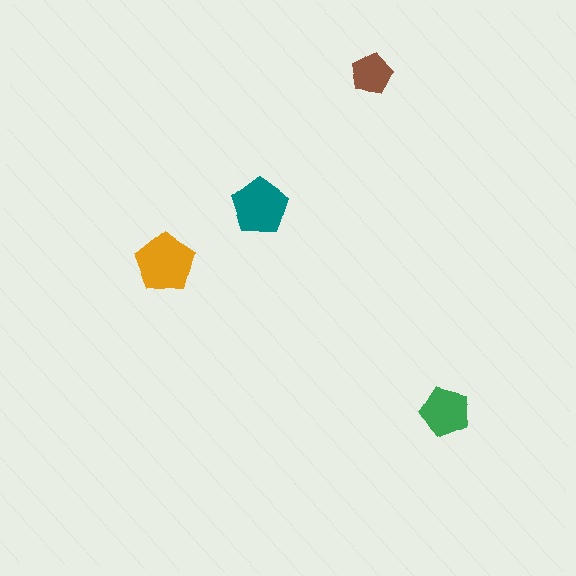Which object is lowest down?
The green pentagon is bottommost.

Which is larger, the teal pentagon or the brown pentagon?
The teal one.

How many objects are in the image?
There are 4 objects in the image.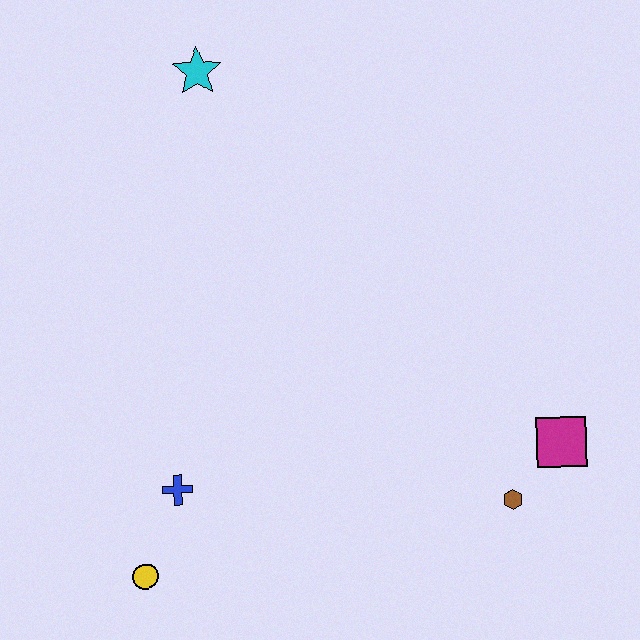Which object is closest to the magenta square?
The brown hexagon is closest to the magenta square.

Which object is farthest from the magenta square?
The cyan star is farthest from the magenta square.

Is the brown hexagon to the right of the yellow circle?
Yes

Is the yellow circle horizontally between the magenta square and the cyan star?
No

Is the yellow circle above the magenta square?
No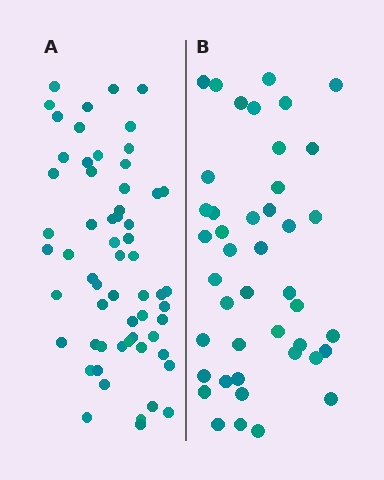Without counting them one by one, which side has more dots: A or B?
Region A (the left region) has more dots.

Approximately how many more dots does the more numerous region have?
Region A has approximately 15 more dots than region B.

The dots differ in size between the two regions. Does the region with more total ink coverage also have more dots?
No. Region B has more total ink coverage because its dots are larger, but region A actually contains more individual dots. Total area can be misleading — the number of items is what matters here.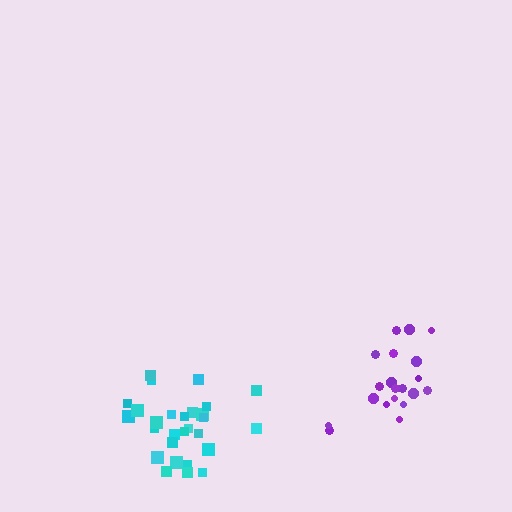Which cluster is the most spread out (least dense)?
Purple.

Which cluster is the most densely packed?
Cyan.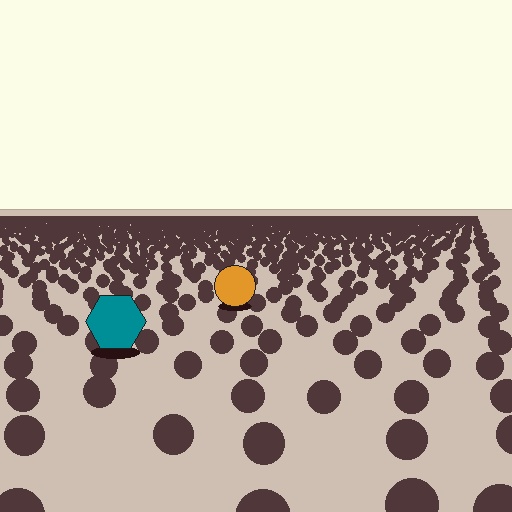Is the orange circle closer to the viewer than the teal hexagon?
No. The teal hexagon is closer — you can tell from the texture gradient: the ground texture is coarser near it.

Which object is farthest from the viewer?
The orange circle is farthest from the viewer. It appears smaller and the ground texture around it is denser.